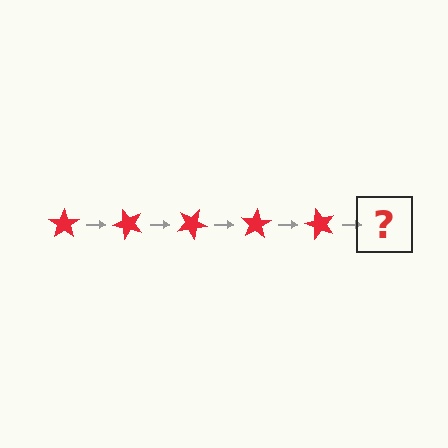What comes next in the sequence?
The next element should be a red star rotated 250 degrees.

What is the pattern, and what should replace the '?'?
The pattern is that the star rotates 50 degrees each step. The '?' should be a red star rotated 250 degrees.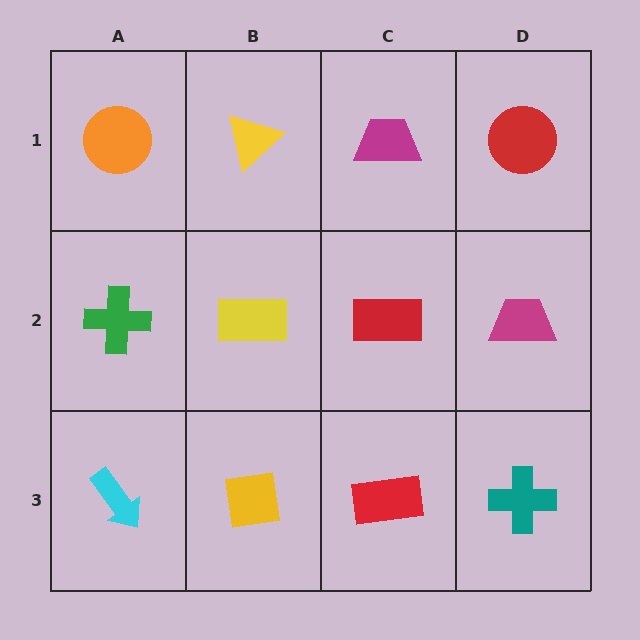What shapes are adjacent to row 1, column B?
A yellow rectangle (row 2, column B), an orange circle (row 1, column A), a magenta trapezoid (row 1, column C).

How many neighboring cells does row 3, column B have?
3.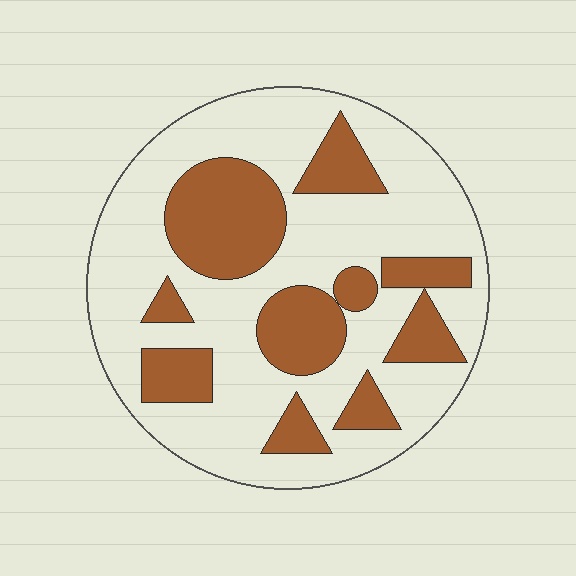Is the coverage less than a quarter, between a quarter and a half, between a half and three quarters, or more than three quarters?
Between a quarter and a half.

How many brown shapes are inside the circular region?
10.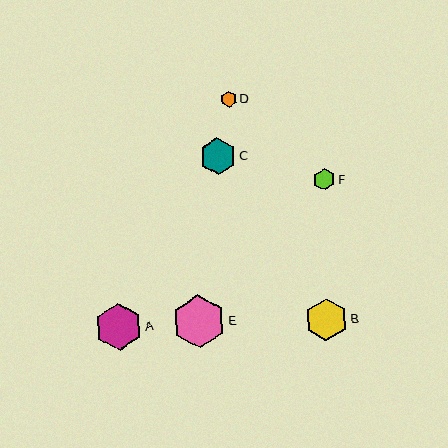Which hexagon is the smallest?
Hexagon D is the smallest with a size of approximately 16 pixels.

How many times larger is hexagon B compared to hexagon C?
Hexagon B is approximately 1.1 times the size of hexagon C.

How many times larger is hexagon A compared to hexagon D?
Hexagon A is approximately 2.9 times the size of hexagon D.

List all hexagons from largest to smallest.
From largest to smallest: E, A, B, C, F, D.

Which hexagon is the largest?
Hexagon E is the largest with a size of approximately 53 pixels.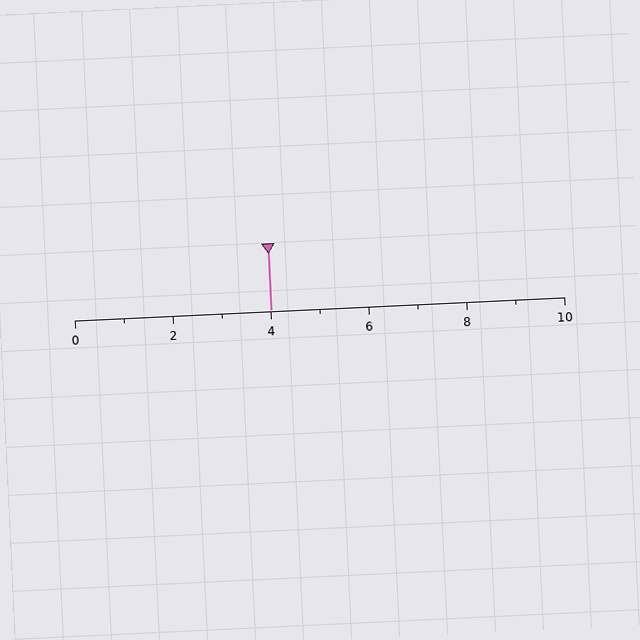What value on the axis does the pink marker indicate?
The marker indicates approximately 4.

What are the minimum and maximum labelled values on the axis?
The axis runs from 0 to 10.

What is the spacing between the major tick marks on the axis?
The major ticks are spaced 2 apart.